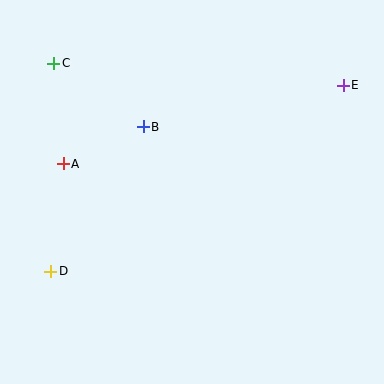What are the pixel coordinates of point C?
Point C is at (54, 63).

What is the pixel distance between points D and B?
The distance between D and B is 172 pixels.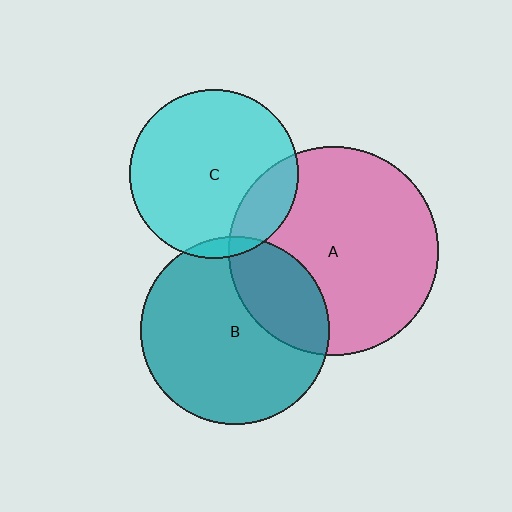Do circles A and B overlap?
Yes.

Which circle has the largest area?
Circle A (pink).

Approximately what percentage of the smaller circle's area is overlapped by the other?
Approximately 30%.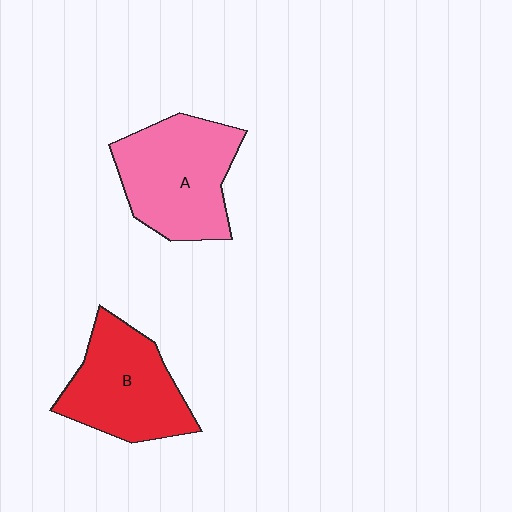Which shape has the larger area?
Shape A (pink).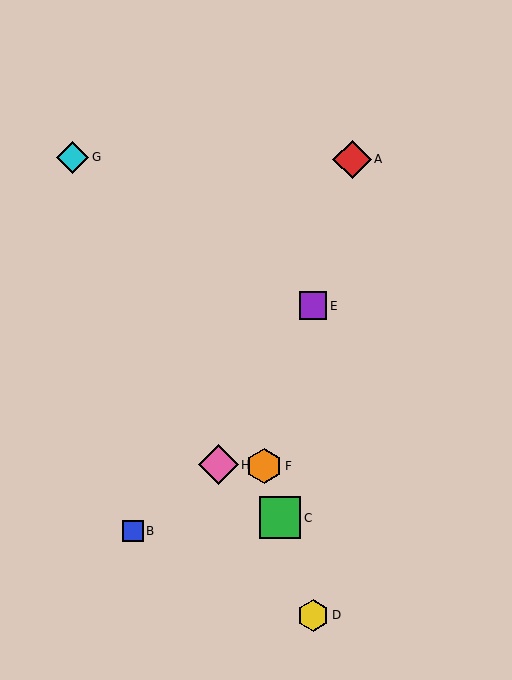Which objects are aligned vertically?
Objects D, E are aligned vertically.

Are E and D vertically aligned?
Yes, both are at x≈313.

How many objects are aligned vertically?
2 objects (D, E) are aligned vertically.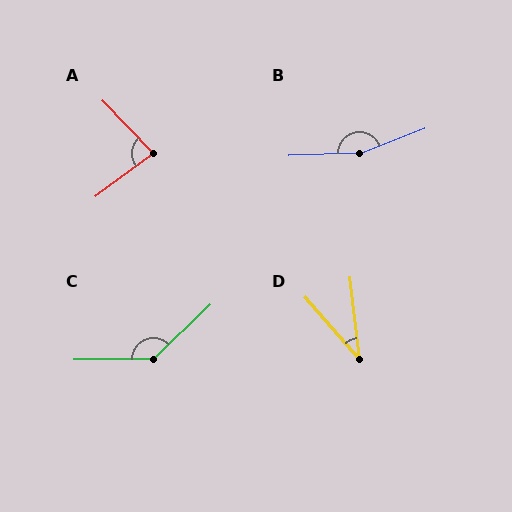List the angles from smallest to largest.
D (35°), A (82°), C (137°), B (161°).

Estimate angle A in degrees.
Approximately 82 degrees.